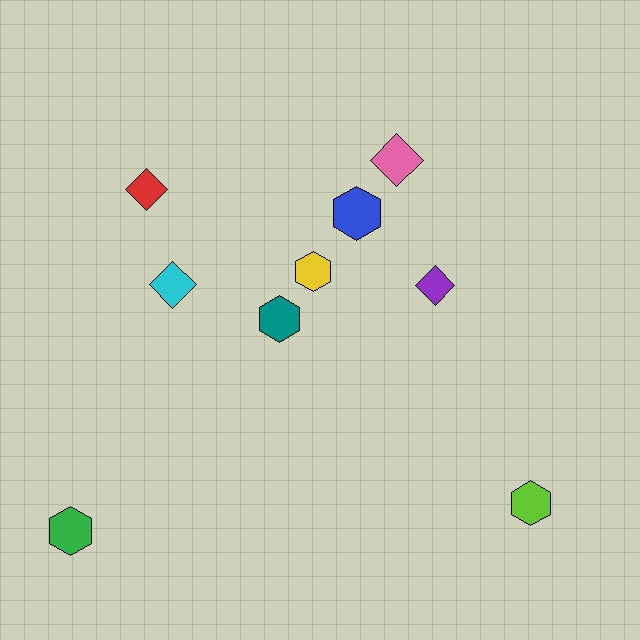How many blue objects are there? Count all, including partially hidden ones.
There is 1 blue object.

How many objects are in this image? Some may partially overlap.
There are 9 objects.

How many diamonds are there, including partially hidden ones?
There are 4 diamonds.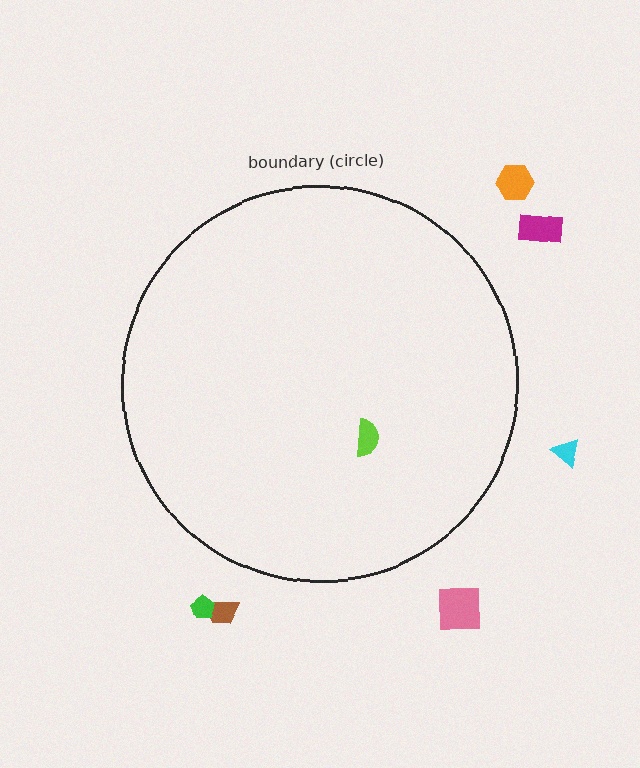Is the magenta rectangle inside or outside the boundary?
Outside.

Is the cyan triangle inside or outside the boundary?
Outside.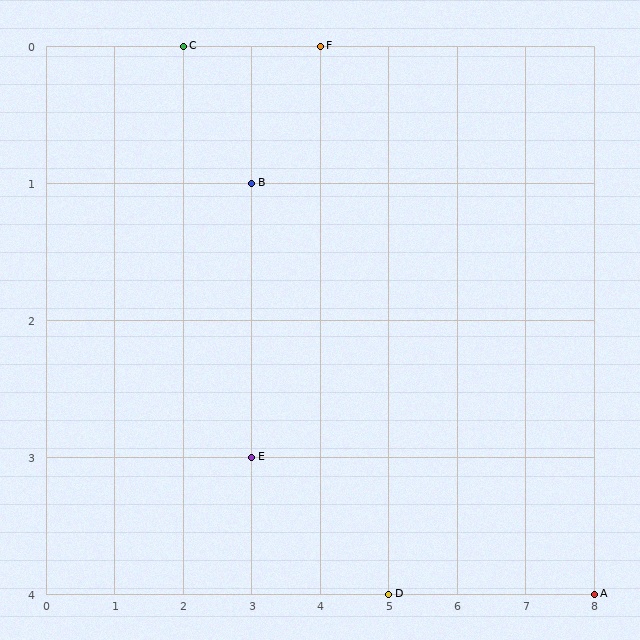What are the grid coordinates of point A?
Point A is at grid coordinates (8, 4).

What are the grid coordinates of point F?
Point F is at grid coordinates (4, 0).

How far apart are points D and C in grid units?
Points D and C are 3 columns and 4 rows apart (about 5.0 grid units diagonally).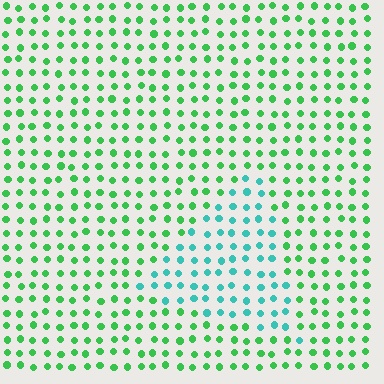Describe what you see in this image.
The image is filled with small green elements in a uniform arrangement. A triangle-shaped region is visible where the elements are tinted to a slightly different hue, forming a subtle color boundary.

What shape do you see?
I see a triangle.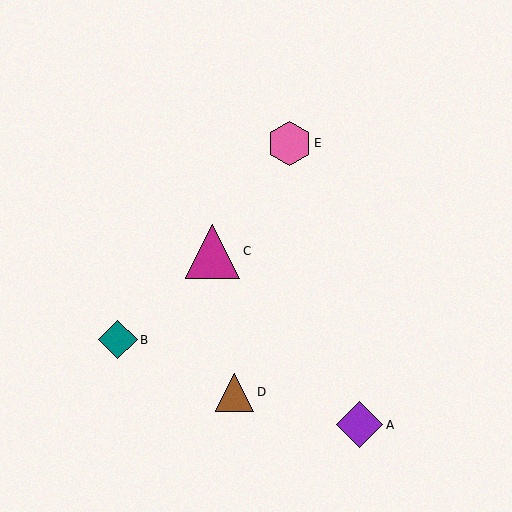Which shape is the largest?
The magenta triangle (labeled C) is the largest.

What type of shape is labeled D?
Shape D is a brown triangle.